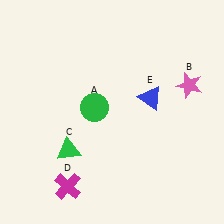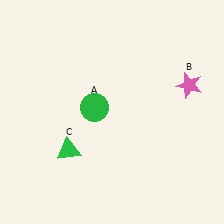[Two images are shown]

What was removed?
The blue triangle (E), the magenta cross (D) were removed in Image 2.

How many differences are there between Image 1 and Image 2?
There are 2 differences between the two images.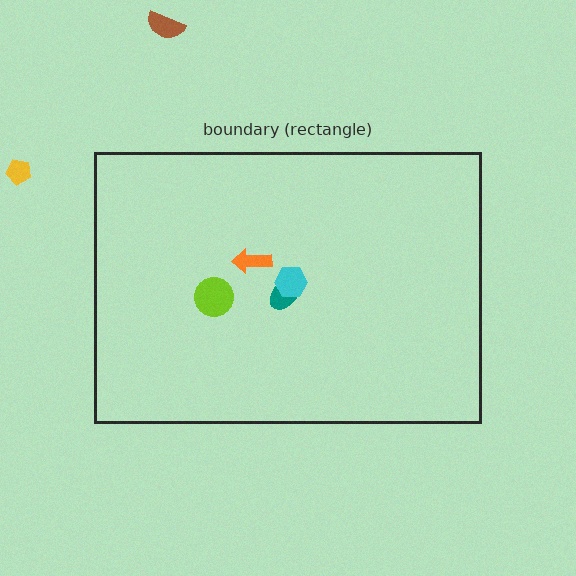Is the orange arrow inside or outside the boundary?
Inside.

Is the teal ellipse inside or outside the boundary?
Inside.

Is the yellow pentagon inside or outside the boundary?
Outside.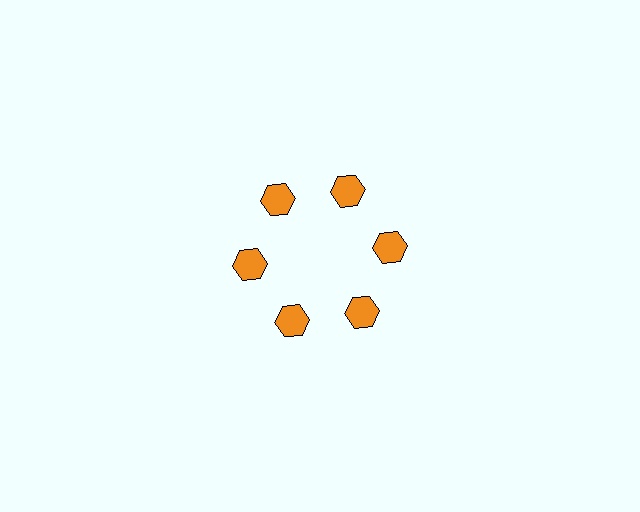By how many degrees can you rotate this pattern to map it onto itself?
The pattern maps onto itself every 60 degrees of rotation.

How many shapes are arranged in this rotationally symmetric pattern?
There are 6 shapes, arranged in 6 groups of 1.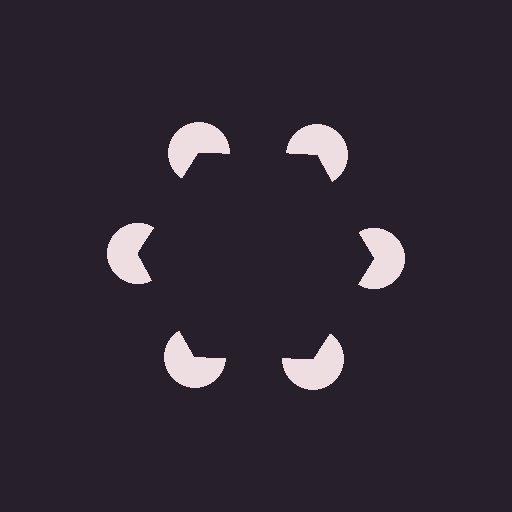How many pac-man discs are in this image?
There are 6 — one at each vertex of the illusory hexagon.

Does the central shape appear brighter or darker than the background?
It typically appears slightly darker than the background, even though no actual brightness change is drawn.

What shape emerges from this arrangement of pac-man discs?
An illusory hexagon — its edges are inferred from the aligned wedge cuts in the pac-man discs, not physically drawn.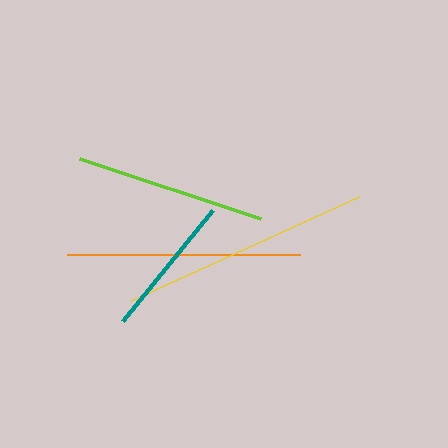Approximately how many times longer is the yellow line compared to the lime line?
The yellow line is approximately 1.3 times the length of the lime line.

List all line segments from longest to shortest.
From longest to shortest: yellow, orange, lime, teal.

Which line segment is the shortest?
The teal line is the shortest at approximately 143 pixels.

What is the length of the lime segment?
The lime segment is approximately 191 pixels long.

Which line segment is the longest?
The yellow line is the longest at approximately 251 pixels.